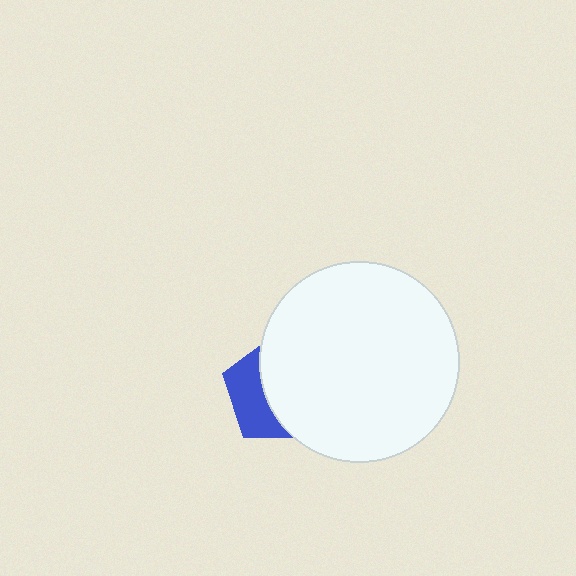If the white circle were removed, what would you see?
You would see the complete blue pentagon.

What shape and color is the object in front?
The object in front is a white circle.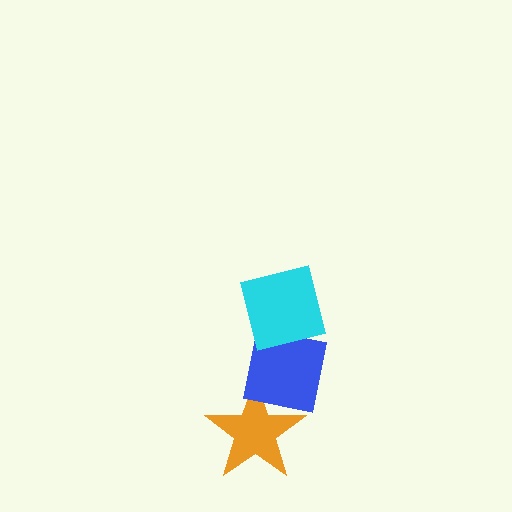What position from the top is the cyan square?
The cyan square is 1st from the top.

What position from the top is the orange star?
The orange star is 3rd from the top.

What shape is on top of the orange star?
The blue square is on top of the orange star.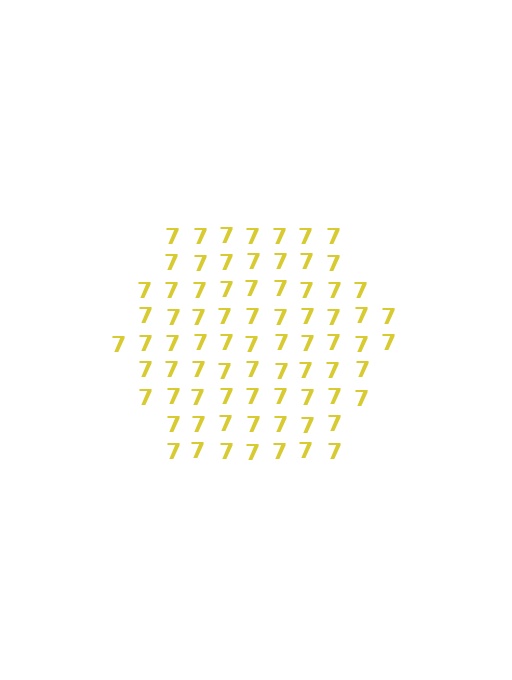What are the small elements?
The small elements are digit 7's.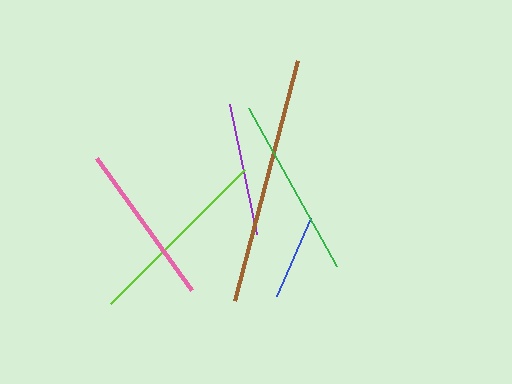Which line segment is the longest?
The brown line is the longest at approximately 247 pixels.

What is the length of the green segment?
The green segment is approximately 181 pixels long.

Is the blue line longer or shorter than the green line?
The green line is longer than the blue line.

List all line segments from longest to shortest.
From longest to shortest: brown, lime, green, pink, purple, blue.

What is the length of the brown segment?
The brown segment is approximately 247 pixels long.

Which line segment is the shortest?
The blue line is the shortest at approximately 85 pixels.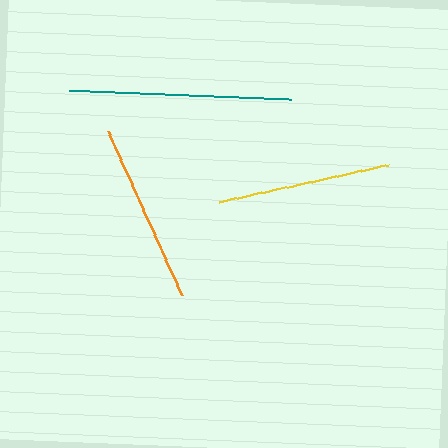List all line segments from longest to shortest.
From longest to shortest: teal, orange, yellow.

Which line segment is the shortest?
The yellow line is the shortest at approximately 174 pixels.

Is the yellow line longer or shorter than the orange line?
The orange line is longer than the yellow line.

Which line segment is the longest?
The teal line is the longest at approximately 222 pixels.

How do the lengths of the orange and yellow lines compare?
The orange and yellow lines are approximately the same length.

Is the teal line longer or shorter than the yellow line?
The teal line is longer than the yellow line.